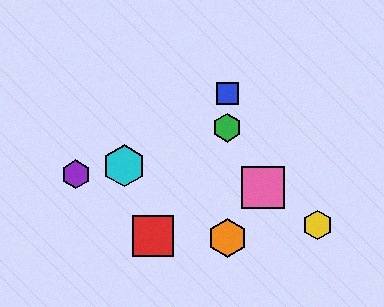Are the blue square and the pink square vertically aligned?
No, the blue square is at x≈227 and the pink square is at x≈263.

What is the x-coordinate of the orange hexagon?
The orange hexagon is at x≈227.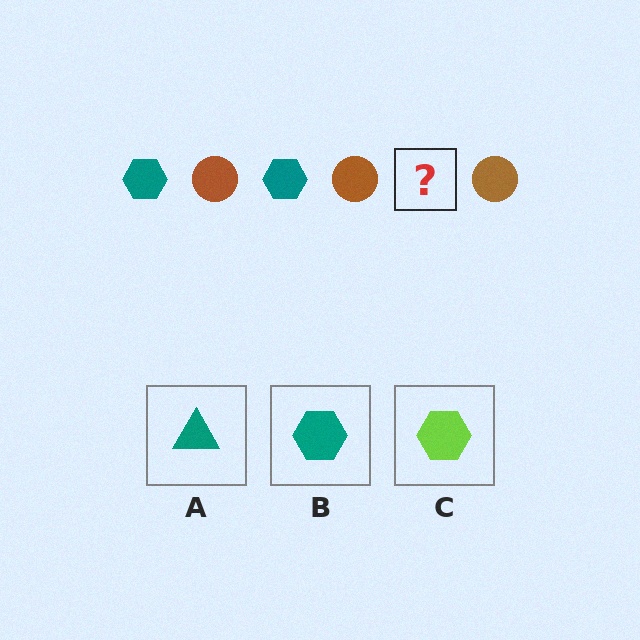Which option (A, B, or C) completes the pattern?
B.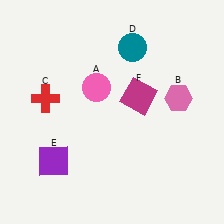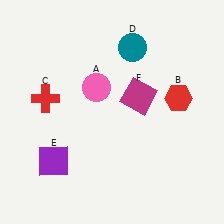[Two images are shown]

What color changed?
The hexagon (B) changed from pink in Image 1 to red in Image 2.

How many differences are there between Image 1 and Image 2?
There is 1 difference between the two images.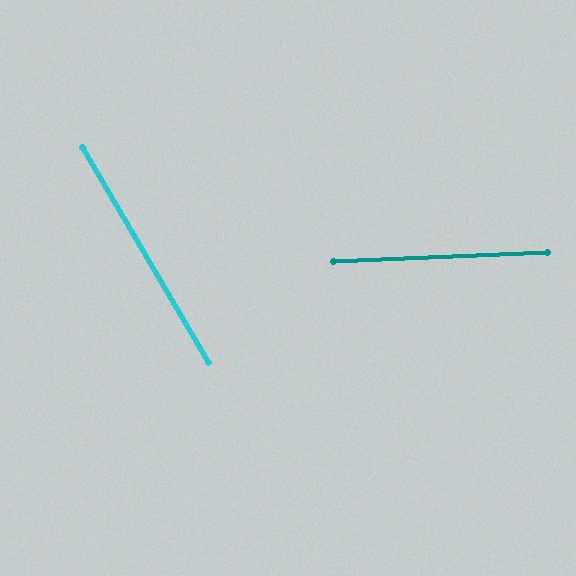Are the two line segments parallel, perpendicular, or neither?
Neither parallel nor perpendicular — they differ by about 62°.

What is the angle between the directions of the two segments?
Approximately 62 degrees.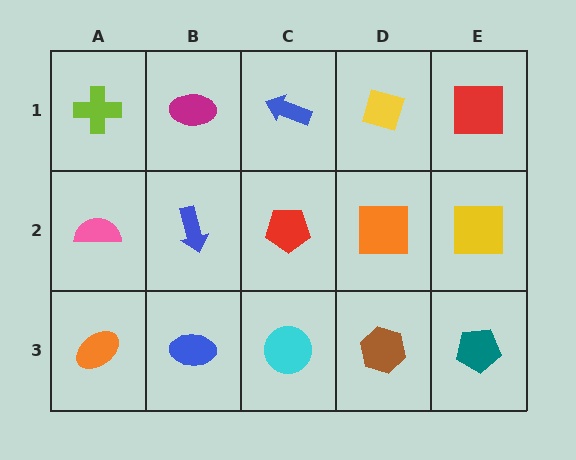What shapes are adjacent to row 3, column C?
A red pentagon (row 2, column C), a blue ellipse (row 3, column B), a brown hexagon (row 3, column D).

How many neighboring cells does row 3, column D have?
3.